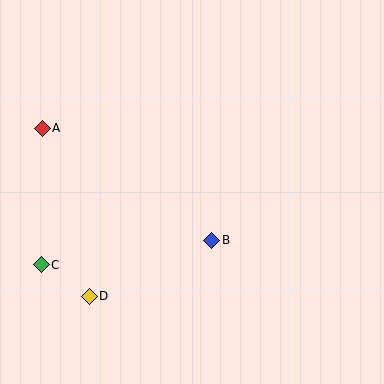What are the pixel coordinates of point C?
Point C is at (41, 265).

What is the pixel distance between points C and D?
The distance between C and D is 57 pixels.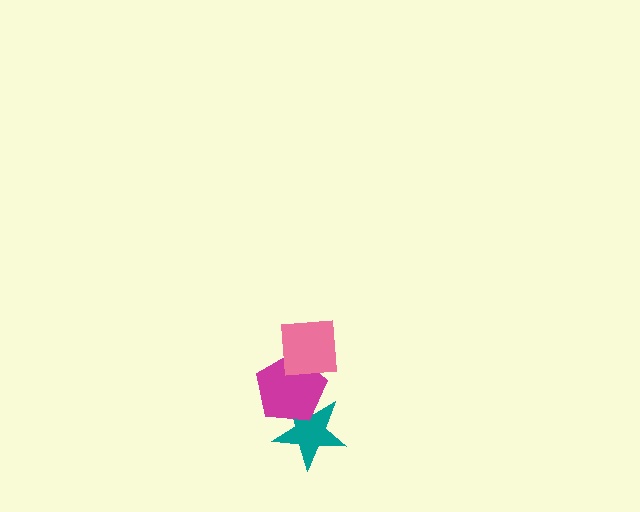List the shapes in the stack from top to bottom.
From top to bottom: the pink square, the magenta pentagon, the teal star.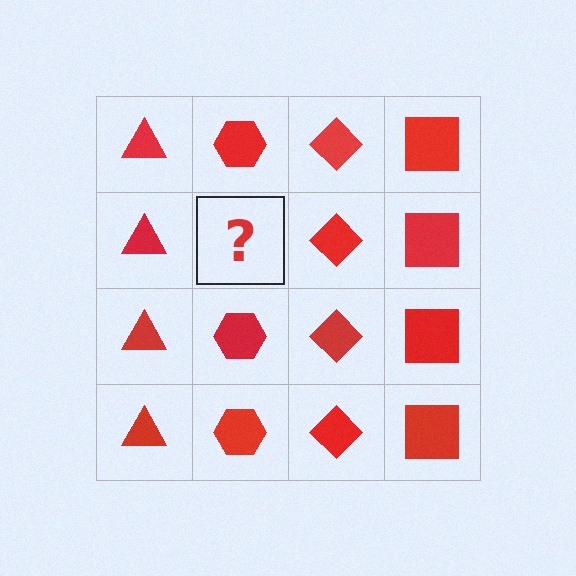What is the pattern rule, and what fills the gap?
The rule is that each column has a consistent shape. The gap should be filled with a red hexagon.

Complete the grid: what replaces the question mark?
The question mark should be replaced with a red hexagon.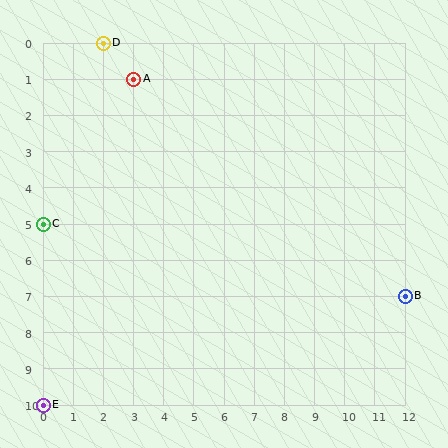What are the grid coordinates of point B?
Point B is at grid coordinates (12, 7).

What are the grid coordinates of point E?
Point E is at grid coordinates (0, 10).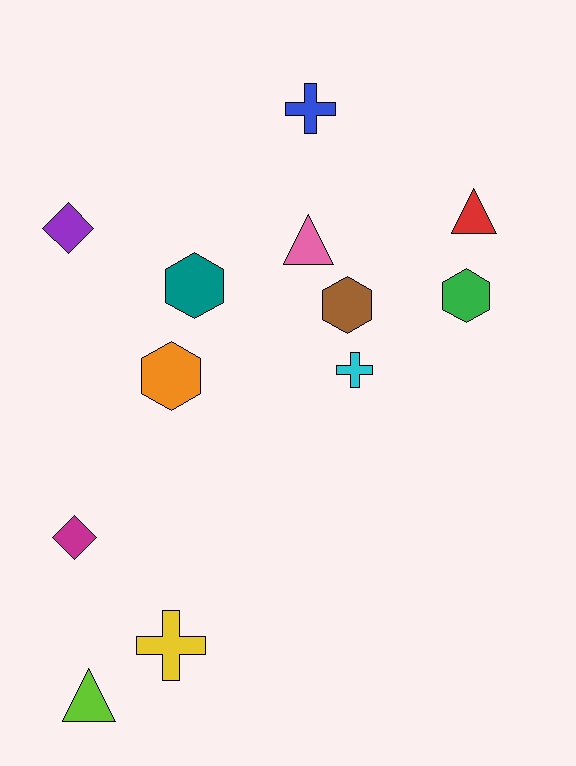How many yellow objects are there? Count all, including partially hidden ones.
There is 1 yellow object.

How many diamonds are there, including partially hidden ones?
There are 2 diamonds.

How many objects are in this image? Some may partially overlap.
There are 12 objects.